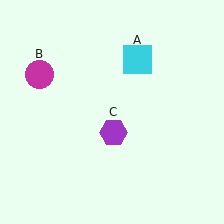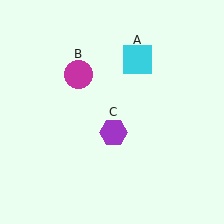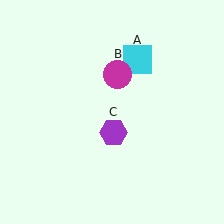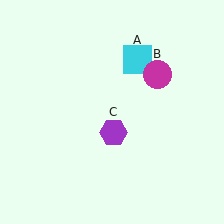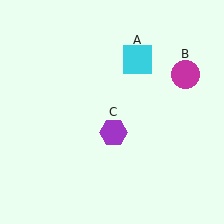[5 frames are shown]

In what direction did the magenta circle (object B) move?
The magenta circle (object B) moved right.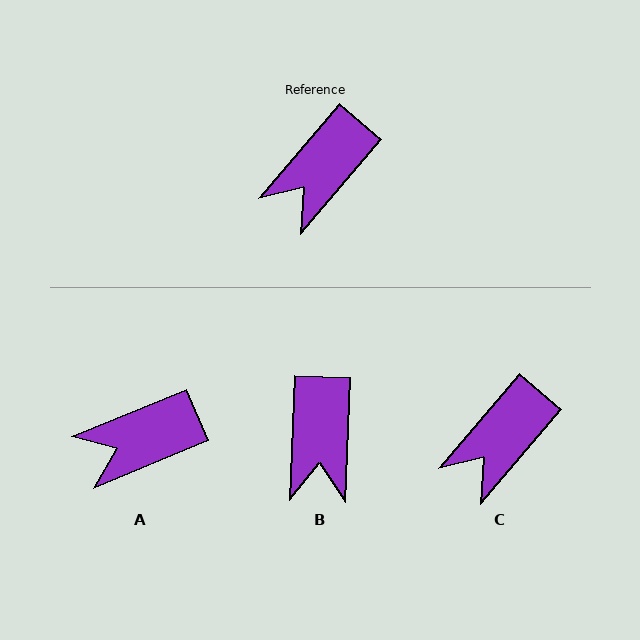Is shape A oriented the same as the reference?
No, it is off by about 27 degrees.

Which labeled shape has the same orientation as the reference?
C.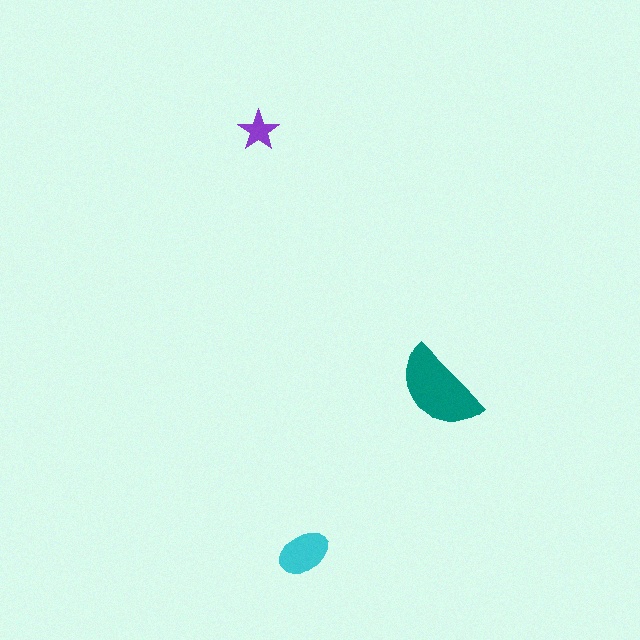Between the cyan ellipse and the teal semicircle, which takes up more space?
The teal semicircle.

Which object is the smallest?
The purple star.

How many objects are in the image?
There are 3 objects in the image.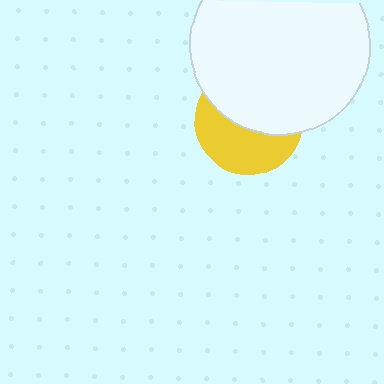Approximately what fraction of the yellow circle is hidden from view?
Roughly 54% of the yellow circle is hidden behind the white circle.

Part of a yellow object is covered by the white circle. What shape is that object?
It is a circle.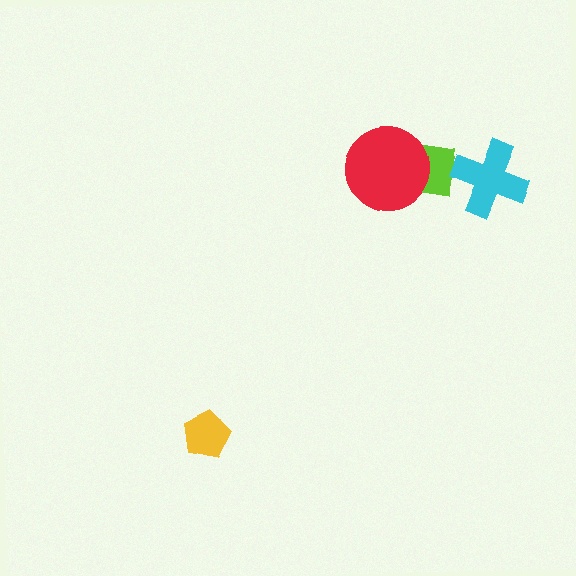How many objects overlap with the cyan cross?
1 object overlaps with the cyan cross.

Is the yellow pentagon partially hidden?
No, no other shape covers it.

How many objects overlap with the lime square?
2 objects overlap with the lime square.